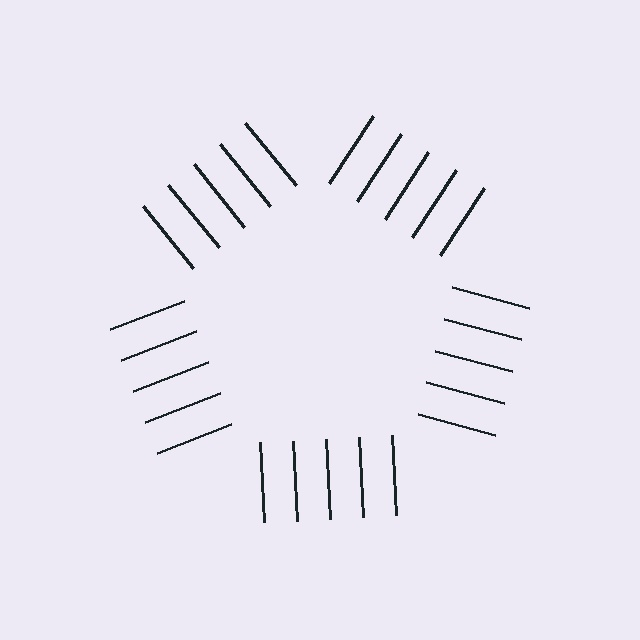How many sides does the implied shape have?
5 sides — the line-ends trace a pentagon.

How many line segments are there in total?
25 — 5 along each of the 5 edges.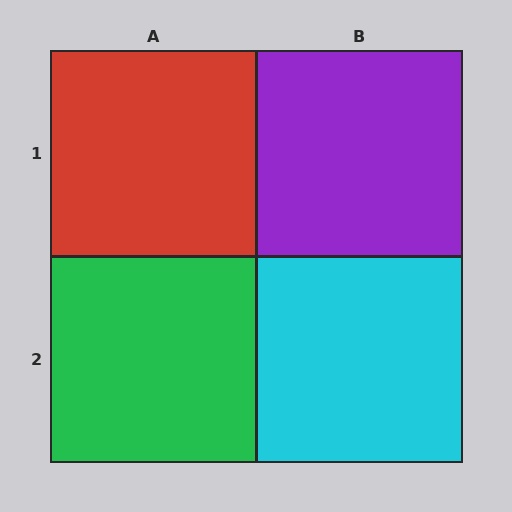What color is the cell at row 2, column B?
Cyan.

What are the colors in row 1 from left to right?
Red, purple.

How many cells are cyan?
1 cell is cyan.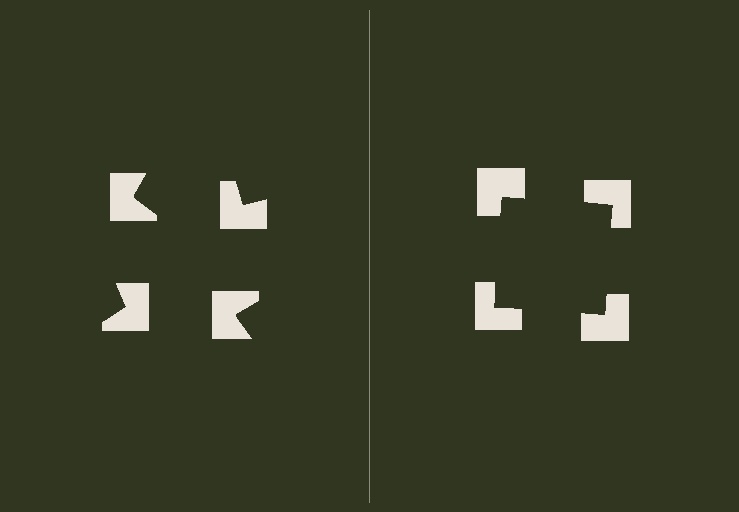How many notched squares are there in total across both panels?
8 — 4 on each side.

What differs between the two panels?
The notched squares are positioned identically on both sides; only the wedge orientations differ. On the right they align to a square; on the left they are misaligned.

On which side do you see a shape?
An illusory square appears on the right side. On the left side the wedge cuts are rotated, so no coherent shape forms.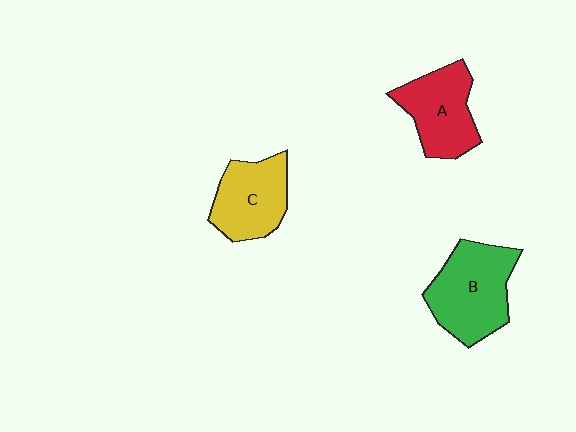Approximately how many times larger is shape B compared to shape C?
Approximately 1.3 times.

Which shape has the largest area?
Shape B (green).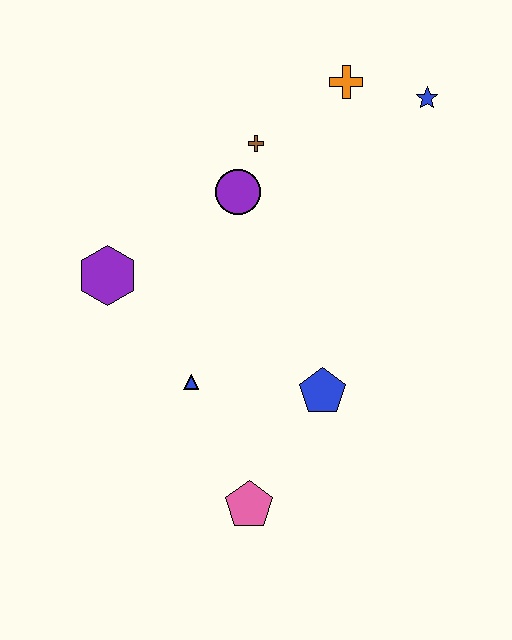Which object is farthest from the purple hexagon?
The blue star is farthest from the purple hexagon.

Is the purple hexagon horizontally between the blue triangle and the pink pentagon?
No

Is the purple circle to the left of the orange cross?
Yes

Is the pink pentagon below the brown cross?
Yes